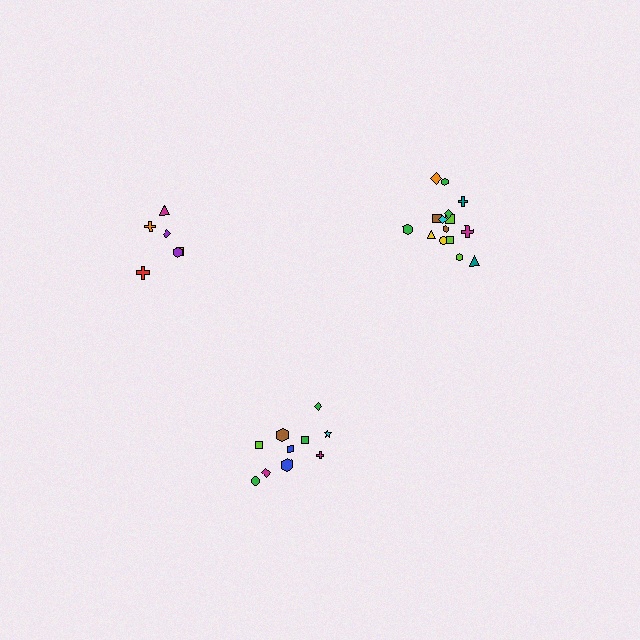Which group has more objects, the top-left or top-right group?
The top-right group.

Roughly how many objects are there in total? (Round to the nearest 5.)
Roughly 30 objects in total.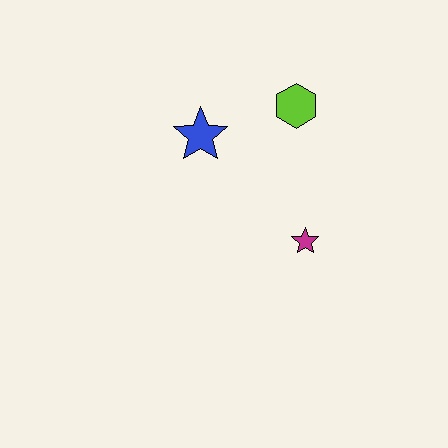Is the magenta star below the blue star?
Yes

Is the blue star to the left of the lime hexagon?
Yes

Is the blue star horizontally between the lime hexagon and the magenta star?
No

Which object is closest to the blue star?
The lime hexagon is closest to the blue star.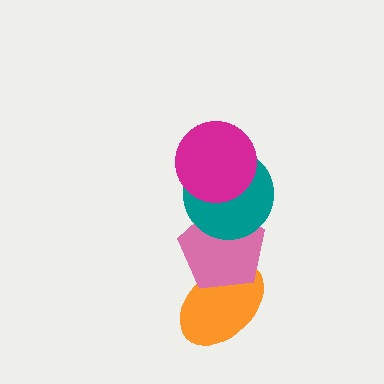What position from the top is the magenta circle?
The magenta circle is 1st from the top.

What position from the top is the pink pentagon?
The pink pentagon is 3rd from the top.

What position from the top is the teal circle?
The teal circle is 2nd from the top.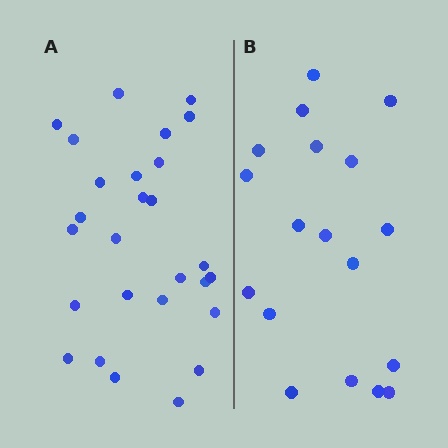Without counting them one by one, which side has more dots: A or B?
Region A (the left region) has more dots.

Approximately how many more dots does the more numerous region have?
Region A has roughly 8 or so more dots than region B.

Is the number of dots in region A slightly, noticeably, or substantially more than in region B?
Region A has substantially more. The ratio is roughly 1.5 to 1.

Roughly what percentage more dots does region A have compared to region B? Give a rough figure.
About 50% more.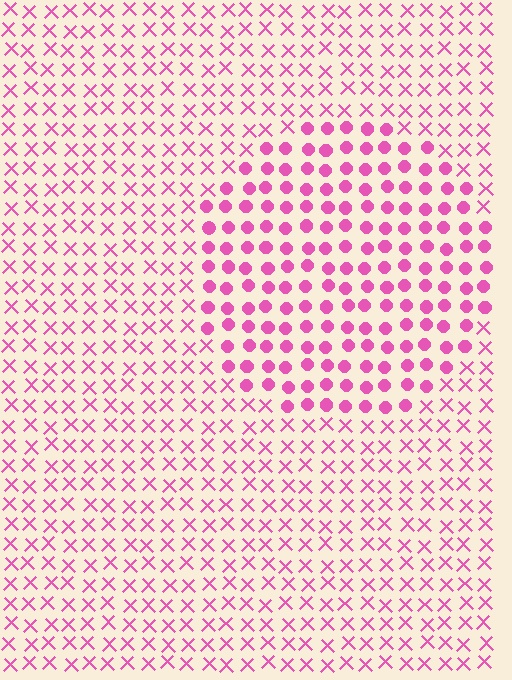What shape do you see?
I see a circle.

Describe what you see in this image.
The image is filled with small pink elements arranged in a uniform grid. A circle-shaped region contains circles, while the surrounding area contains X marks. The boundary is defined purely by the change in element shape.